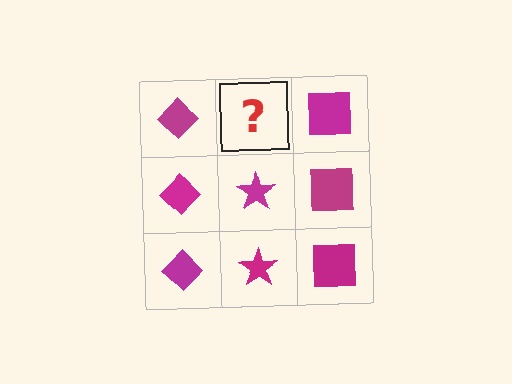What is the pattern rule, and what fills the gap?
The rule is that each column has a consistent shape. The gap should be filled with a magenta star.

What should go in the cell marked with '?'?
The missing cell should contain a magenta star.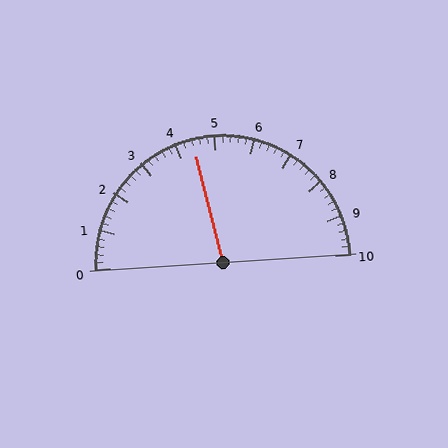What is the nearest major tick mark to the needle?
The nearest major tick mark is 4.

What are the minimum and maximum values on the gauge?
The gauge ranges from 0 to 10.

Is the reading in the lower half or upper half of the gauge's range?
The reading is in the lower half of the range (0 to 10).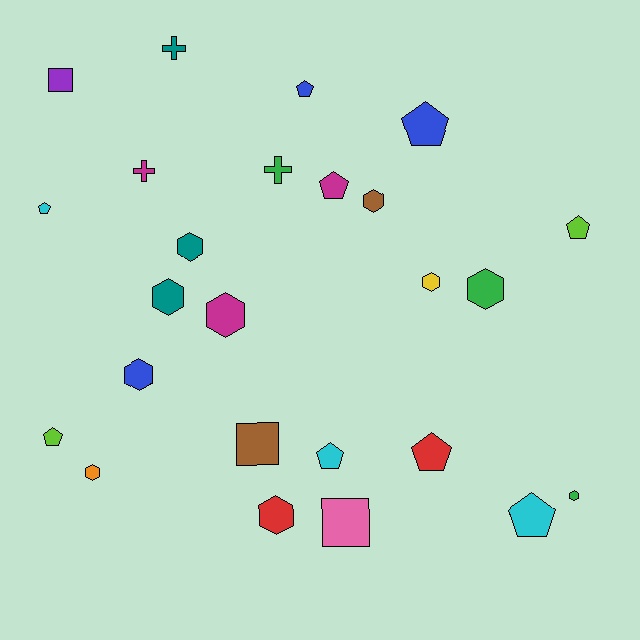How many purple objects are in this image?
There is 1 purple object.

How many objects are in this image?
There are 25 objects.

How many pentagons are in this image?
There are 9 pentagons.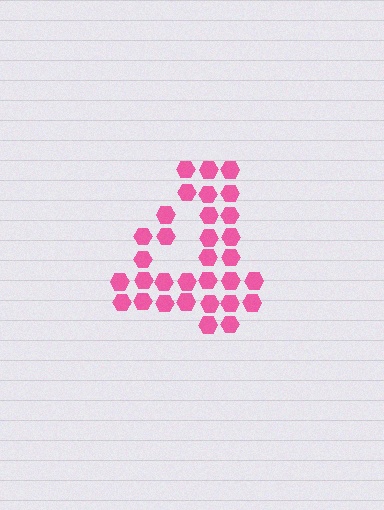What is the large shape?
The large shape is the digit 4.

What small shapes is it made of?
It is made of small hexagons.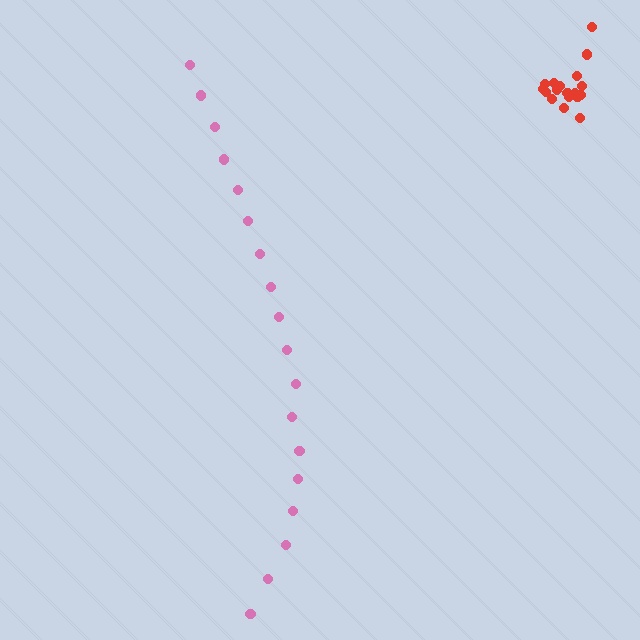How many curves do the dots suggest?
There are 2 distinct paths.